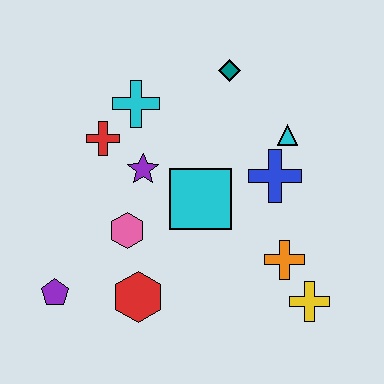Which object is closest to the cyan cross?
The red cross is closest to the cyan cross.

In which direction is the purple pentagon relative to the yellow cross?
The purple pentagon is to the left of the yellow cross.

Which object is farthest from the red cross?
The yellow cross is farthest from the red cross.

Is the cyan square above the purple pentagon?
Yes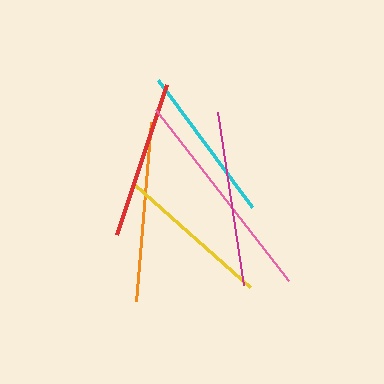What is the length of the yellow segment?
The yellow segment is approximately 154 pixels long.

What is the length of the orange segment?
The orange segment is approximately 179 pixels long.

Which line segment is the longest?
The pink line is the longest at approximately 216 pixels.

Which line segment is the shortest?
The yellow line is the shortest at approximately 154 pixels.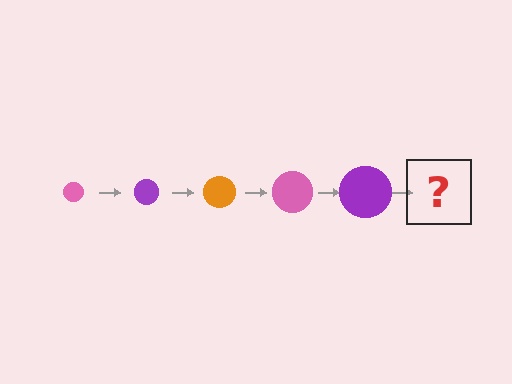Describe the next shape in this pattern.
It should be an orange circle, larger than the previous one.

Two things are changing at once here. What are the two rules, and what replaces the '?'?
The two rules are that the circle grows larger each step and the color cycles through pink, purple, and orange. The '?' should be an orange circle, larger than the previous one.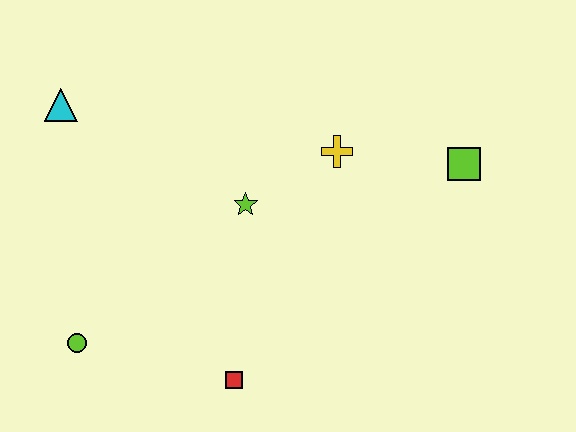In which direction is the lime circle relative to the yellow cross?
The lime circle is to the left of the yellow cross.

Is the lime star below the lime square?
Yes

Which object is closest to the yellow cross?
The lime star is closest to the yellow cross.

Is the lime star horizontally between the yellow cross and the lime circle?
Yes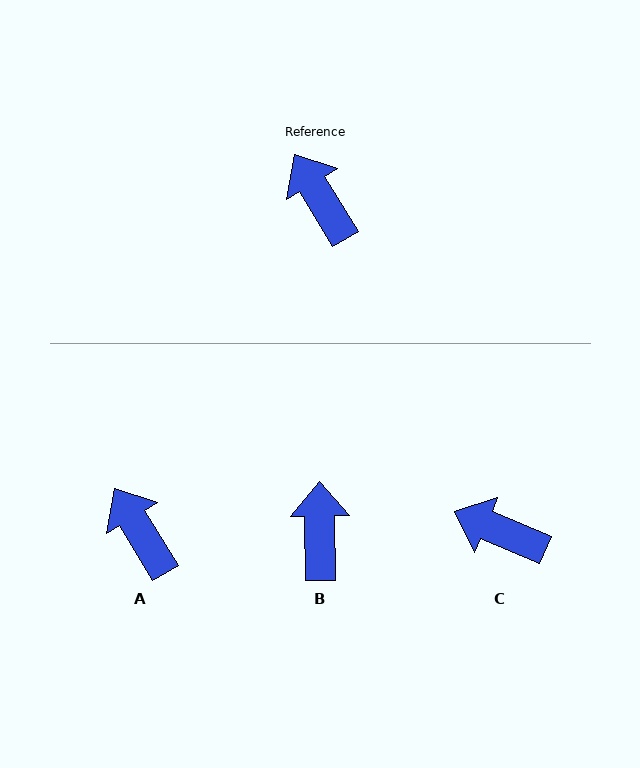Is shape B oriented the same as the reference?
No, it is off by about 30 degrees.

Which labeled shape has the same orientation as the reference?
A.